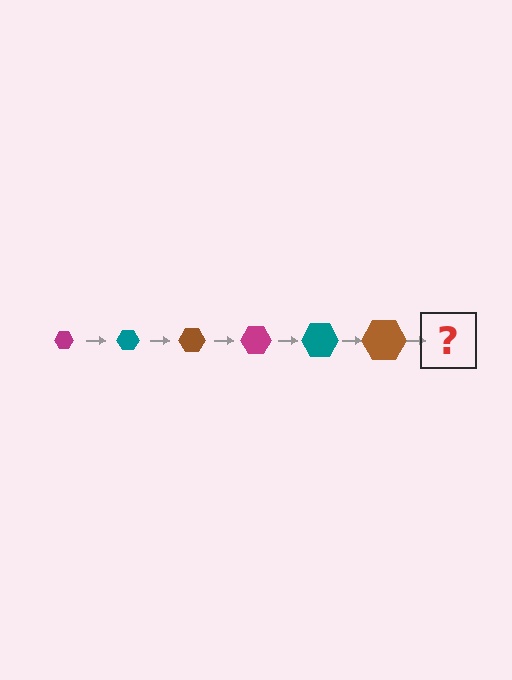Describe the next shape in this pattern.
It should be a magenta hexagon, larger than the previous one.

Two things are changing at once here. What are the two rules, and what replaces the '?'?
The two rules are that the hexagon grows larger each step and the color cycles through magenta, teal, and brown. The '?' should be a magenta hexagon, larger than the previous one.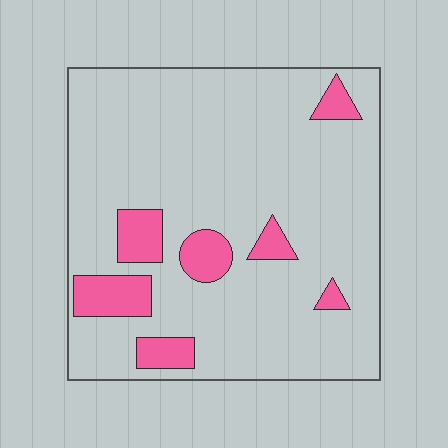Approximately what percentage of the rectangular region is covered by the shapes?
Approximately 15%.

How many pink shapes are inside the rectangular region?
7.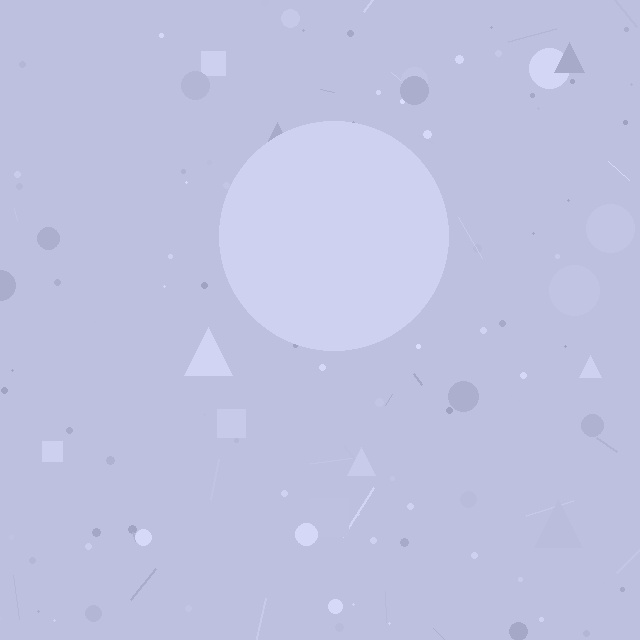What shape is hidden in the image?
A circle is hidden in the image.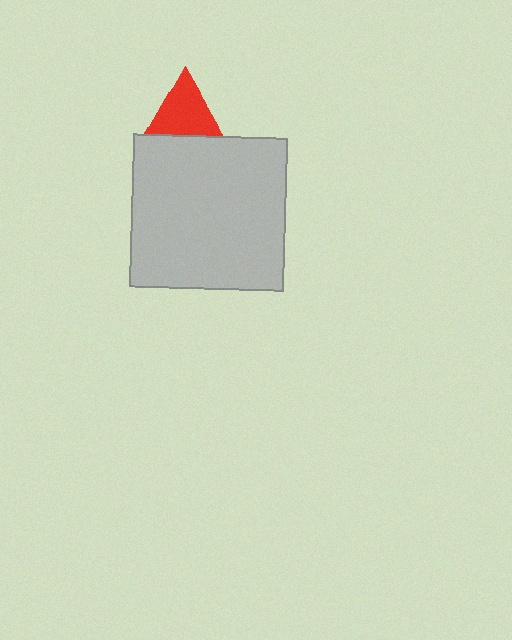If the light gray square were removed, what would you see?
You would see the complete red triangle.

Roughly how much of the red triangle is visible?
About half of it is visible (roughly 63%).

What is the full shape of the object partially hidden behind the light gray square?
The partially hidden object is a red triangle.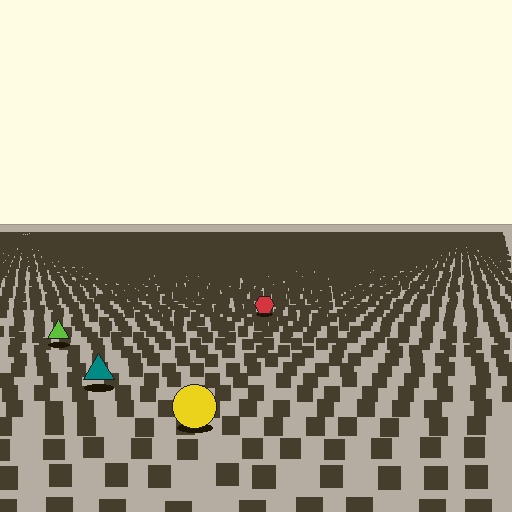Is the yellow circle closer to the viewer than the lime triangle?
Yes. The yellow circle is closer — you can tell from the texture gradient: the ground texture is coarser near it.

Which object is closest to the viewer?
The yellow circle is closest. The texture marks near it are larger and more spread out.